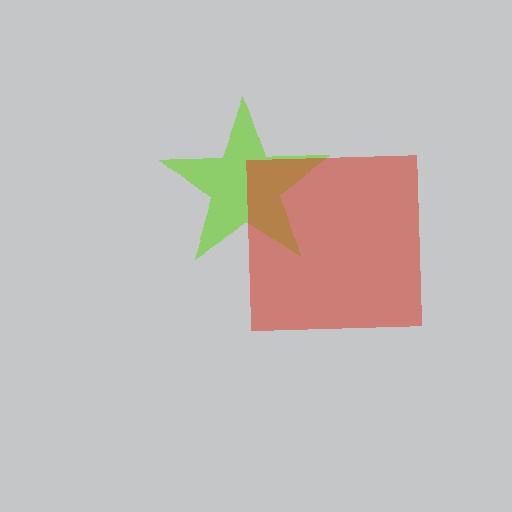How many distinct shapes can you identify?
There are 2 distinct shapes: a lime star, a red square.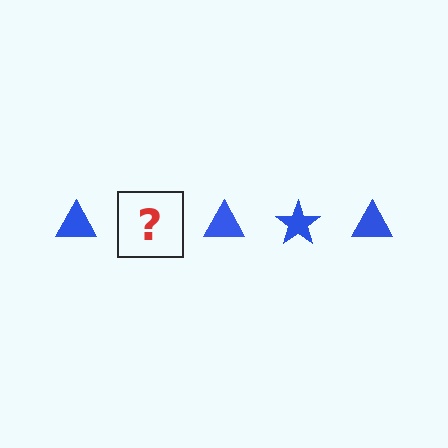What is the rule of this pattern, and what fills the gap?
The rule is that the pattern cycles through triangle, star shapes in blue. The gap should be filled with a blue star.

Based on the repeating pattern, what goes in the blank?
The blank should be a blue star.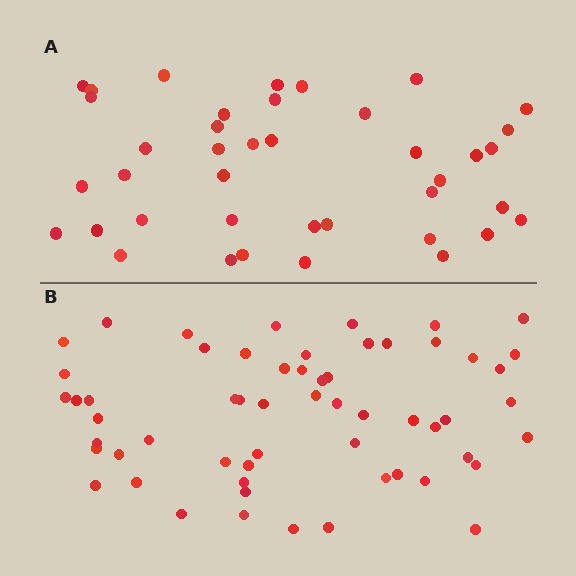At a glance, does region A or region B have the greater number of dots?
Region B (the bottom region) has more dots.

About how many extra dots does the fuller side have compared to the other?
Region B has approximately 20 more dots than region A.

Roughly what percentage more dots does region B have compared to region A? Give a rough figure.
About 45% more.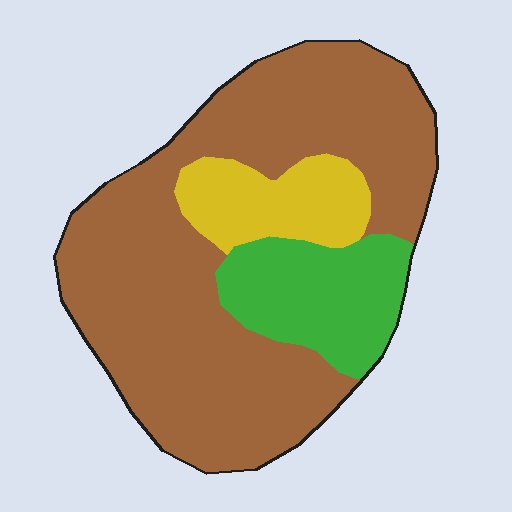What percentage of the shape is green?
Green takes up about one sixth (1/6) of the shape.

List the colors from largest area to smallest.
From largest to smallest: brown, green, yellow.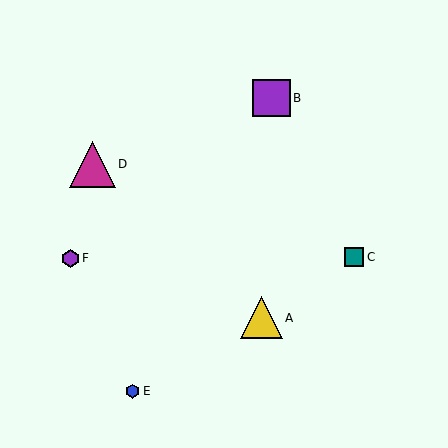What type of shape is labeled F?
Shape F is a purple hexagon.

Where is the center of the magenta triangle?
The center of the magenta triangle is at (93, 164).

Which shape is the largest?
The magenta triangle (labeled D) is the largest.